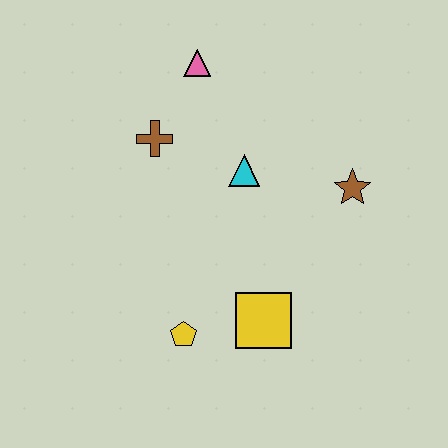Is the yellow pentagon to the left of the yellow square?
Yes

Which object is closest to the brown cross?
The pink triangle is closest to the brown cross.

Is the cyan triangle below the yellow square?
No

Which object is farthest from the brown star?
The yellow pentagon is farthest from the brown star.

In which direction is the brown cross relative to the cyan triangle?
The brown cross is to the left of the cyan triangle.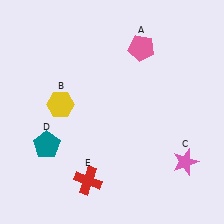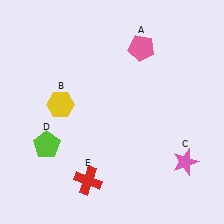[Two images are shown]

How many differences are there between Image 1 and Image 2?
There is 1 difference between the two images.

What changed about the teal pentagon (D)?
In Image 1, D is teal. In Image 2, it changed to lime.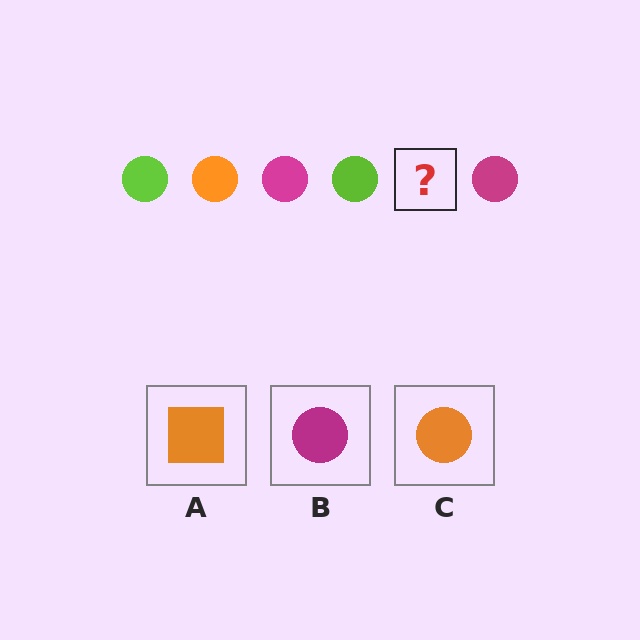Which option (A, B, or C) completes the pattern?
C.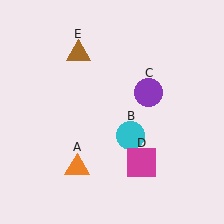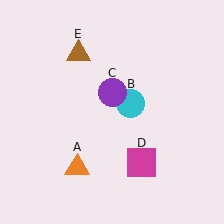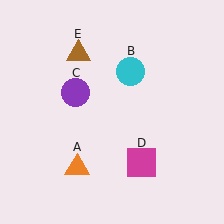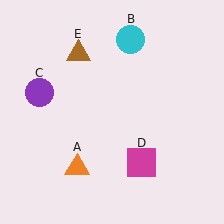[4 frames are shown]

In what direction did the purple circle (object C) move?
The purple circle (object C) moved left.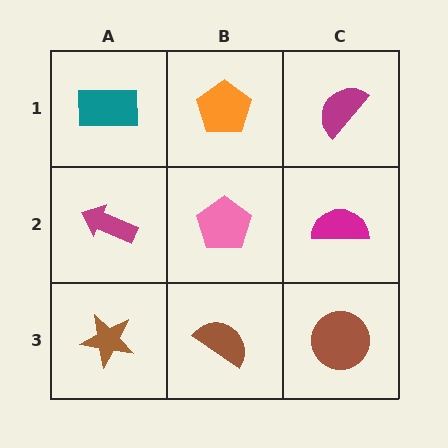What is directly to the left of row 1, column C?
An orange pentagon.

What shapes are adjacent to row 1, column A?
A magenta arrow (row 2, column A), an orange pentagon (row 1, column B).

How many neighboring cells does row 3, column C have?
2.